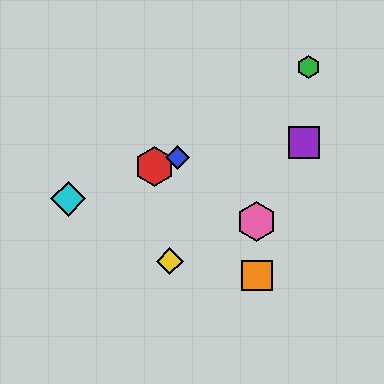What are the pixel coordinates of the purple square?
The purple square is at (304, 142).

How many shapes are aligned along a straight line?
3 shapes (the red hexagon, the blue diamond, the cyan diamond) are aligned along a straight line.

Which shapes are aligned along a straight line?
The red hexagon, the blue diamond, the cyan diamond are aligned along a straight line.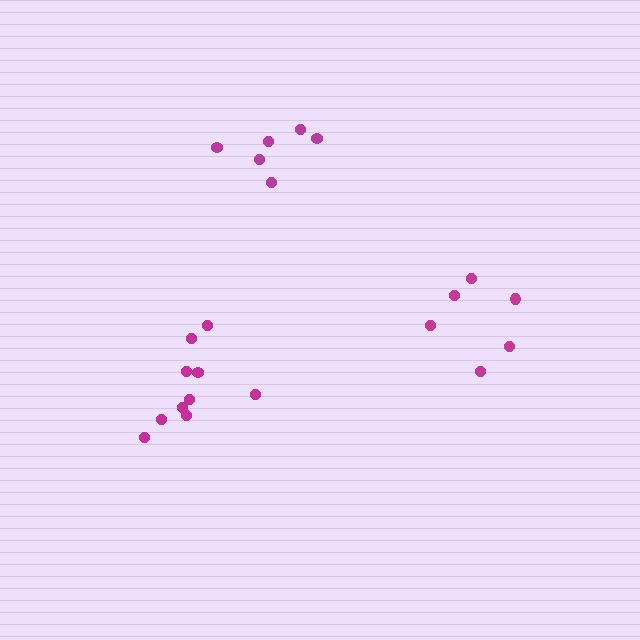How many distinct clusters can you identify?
There are 3 distinct clusters.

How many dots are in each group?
Group 1: 6 dots, Group 2: 10 dots, Group 3: 6 dots (22 total).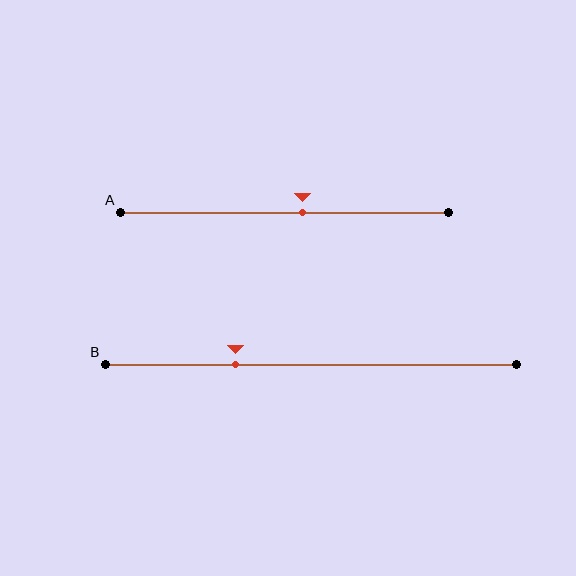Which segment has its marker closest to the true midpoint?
Segment A has its marker closest to the true midpoint.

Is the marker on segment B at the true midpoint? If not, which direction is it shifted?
No, the marker on segment B is shifted to the left by about 18% of the segment length.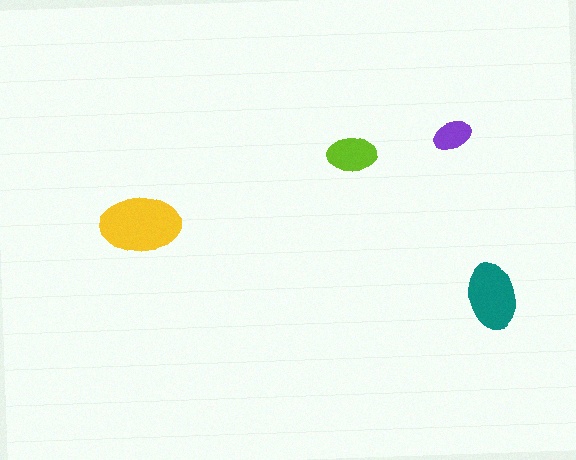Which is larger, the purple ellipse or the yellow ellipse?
The yellow one.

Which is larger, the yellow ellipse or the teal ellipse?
The yellow one.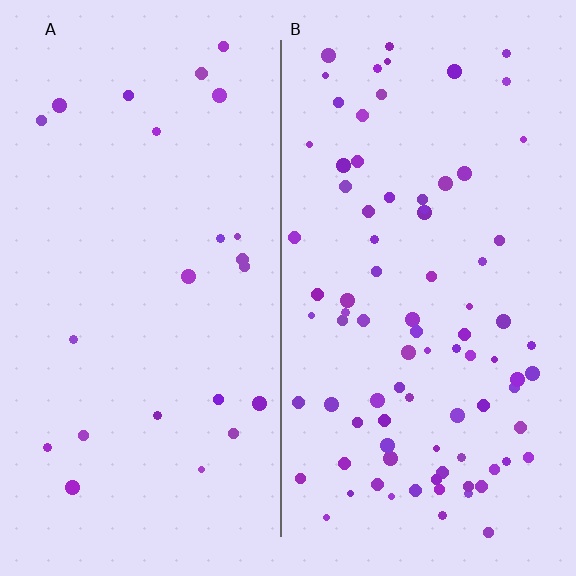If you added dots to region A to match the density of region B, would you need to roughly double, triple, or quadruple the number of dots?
Approximately quadruple.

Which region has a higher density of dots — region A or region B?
B (the right).